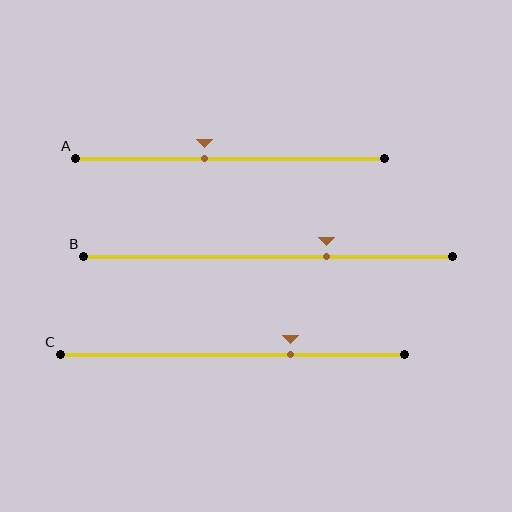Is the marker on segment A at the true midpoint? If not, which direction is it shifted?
No, the marker on segment A is shifted to the left by about 8% of the segment length.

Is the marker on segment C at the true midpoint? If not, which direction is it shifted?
No, the marker on segment C is shifted to the right by about 17% of the segment length.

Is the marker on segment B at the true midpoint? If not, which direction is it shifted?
No, the marker on segment B is shifted to the right by about 16% of the segment length.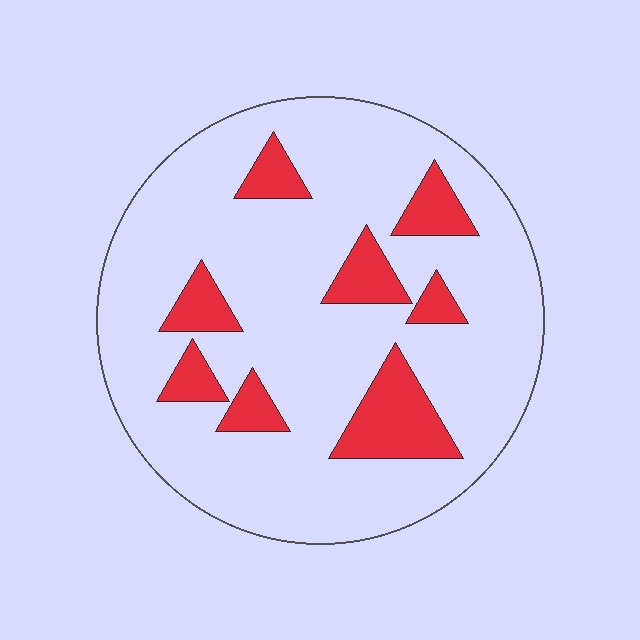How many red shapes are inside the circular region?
8.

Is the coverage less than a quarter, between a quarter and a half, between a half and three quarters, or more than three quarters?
Less than a quarter.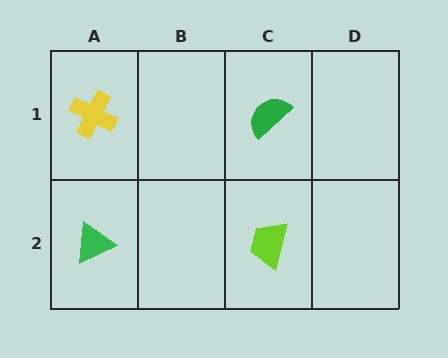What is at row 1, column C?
A green semicircle.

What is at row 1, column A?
A yellow cross.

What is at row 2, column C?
A lime trapezoid.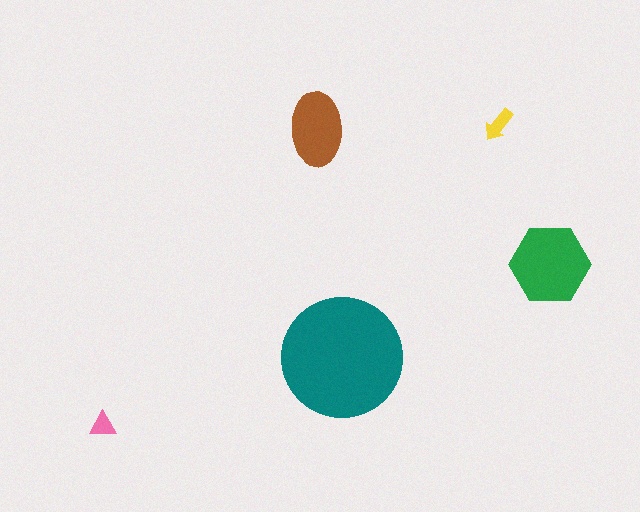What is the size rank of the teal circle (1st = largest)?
1st.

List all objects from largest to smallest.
The teal circle, the green hexagon, the brown ellipse, the yellow arrow, the pink triangle.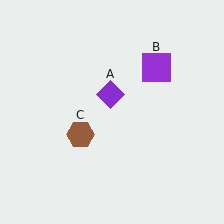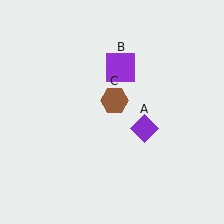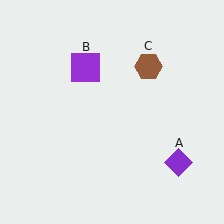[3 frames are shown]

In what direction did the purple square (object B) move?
The purple square (object B) moved left.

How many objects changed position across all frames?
3 objects changed position: purple diamond (object A), purple square (object B), brown hexagon (object C).